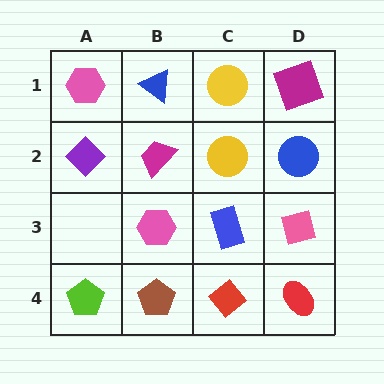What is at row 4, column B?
A brown pentagon.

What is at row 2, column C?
A yellow circle.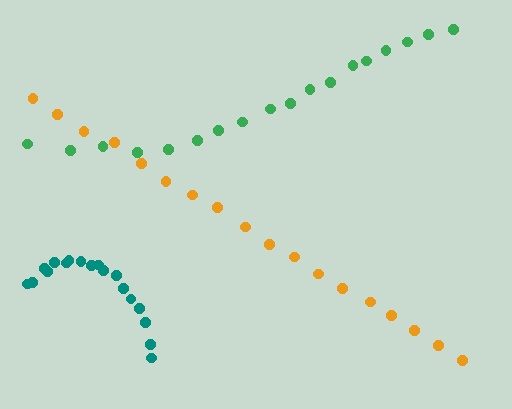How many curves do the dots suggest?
There are 3 distinct paths.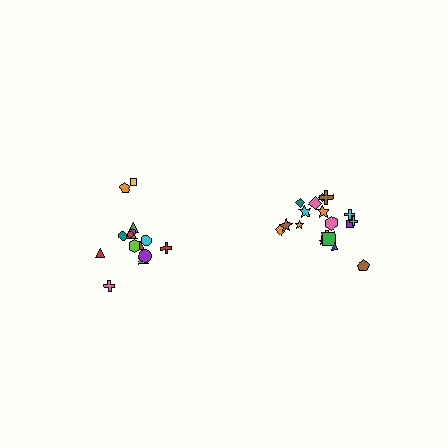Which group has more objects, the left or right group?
The right group.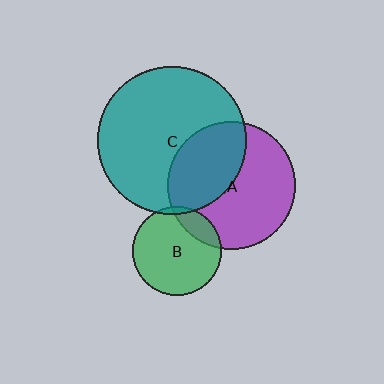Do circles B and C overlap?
Yes.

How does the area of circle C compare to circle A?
Approximately 1.3 times.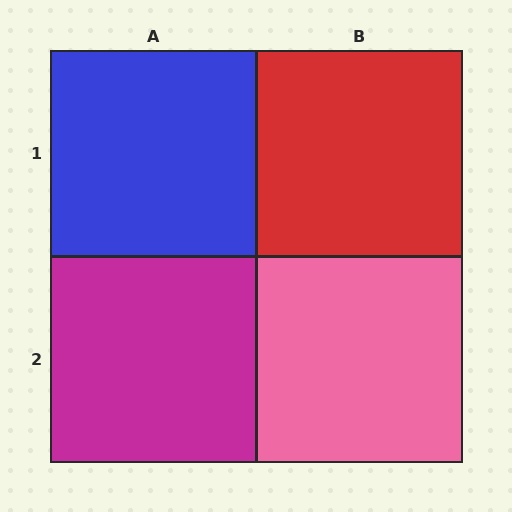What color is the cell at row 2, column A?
Magenta.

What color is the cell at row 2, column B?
Pink.